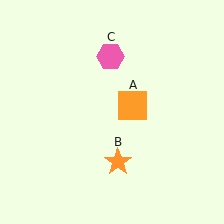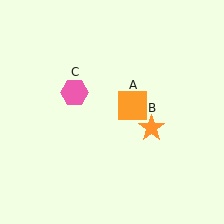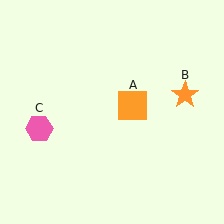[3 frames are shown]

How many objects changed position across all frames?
2 objects changed position: orange star (object B), pink hexagon (object C).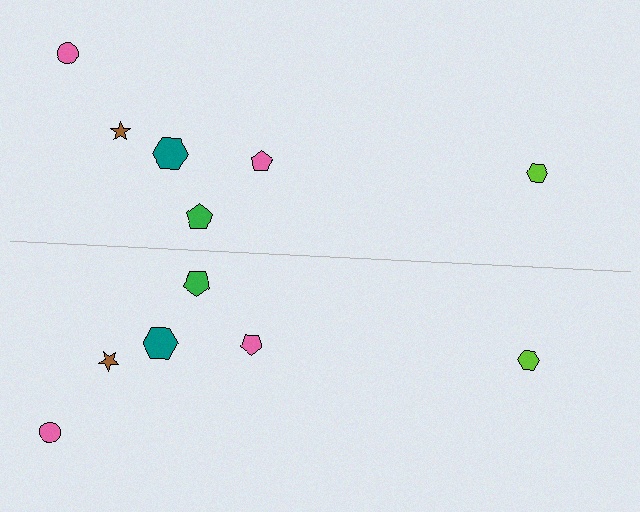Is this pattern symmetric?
Yes, this pattern has bilateral (reflection) symmetry.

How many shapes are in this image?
There are 12 shapes in this image.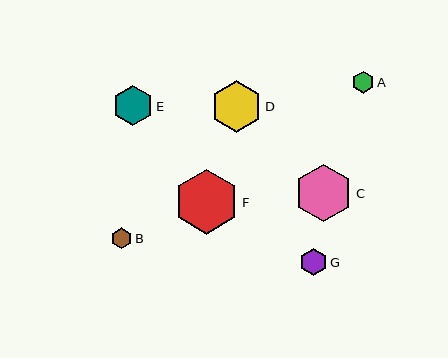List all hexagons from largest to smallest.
From largest to smallest: F, C, D, E, G, A, B.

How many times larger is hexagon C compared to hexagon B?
Hexagon C is approximately 2.8 times the size of hexagon B.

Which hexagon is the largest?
Hexagon F is the largest with a size of approximately 65 pixels.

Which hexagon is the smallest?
Hexagon B is the smallest with a size of approximately 21 pixels.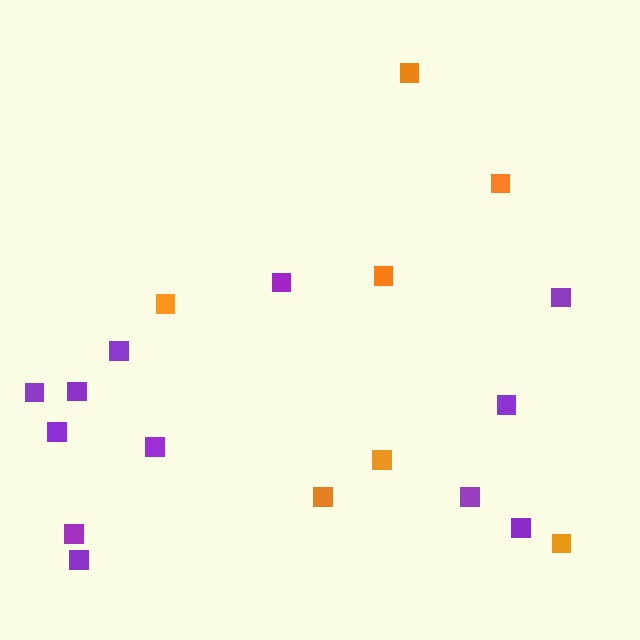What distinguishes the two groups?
There are 2 groups: one group of purple squares (12) and one group of orange squares (7).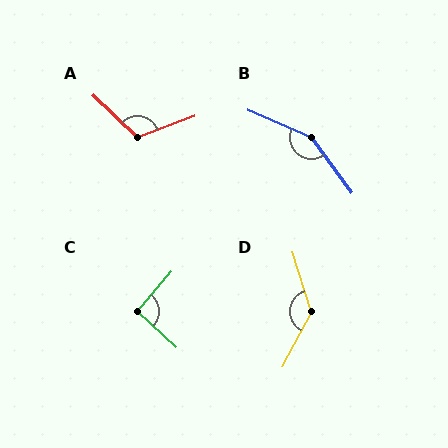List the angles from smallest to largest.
C (92°), A (115°), D (134°), B (150°).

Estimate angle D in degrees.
Approximately 134 degrees.